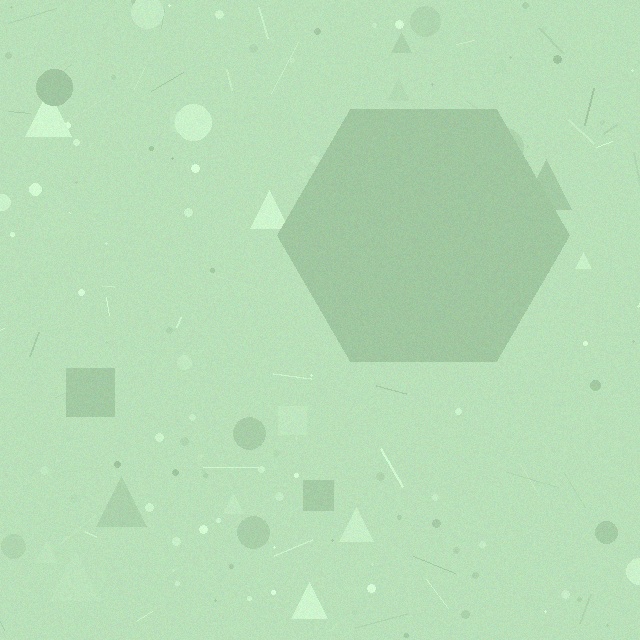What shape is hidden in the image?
A hexagon is hidden in the image.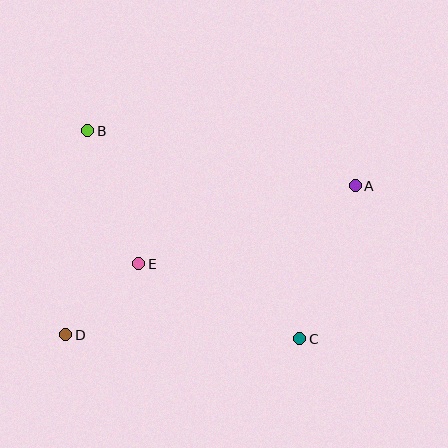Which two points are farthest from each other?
Points A and D are farthest from each other.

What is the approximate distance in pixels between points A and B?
The distance between A and B is approximately 273 pixels.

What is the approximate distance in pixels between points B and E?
The distance between B and E is approximately 142 pixels.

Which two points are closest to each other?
Points D and E are closest to each other.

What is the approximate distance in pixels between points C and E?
The distance between C and E is approximately 178 pixels.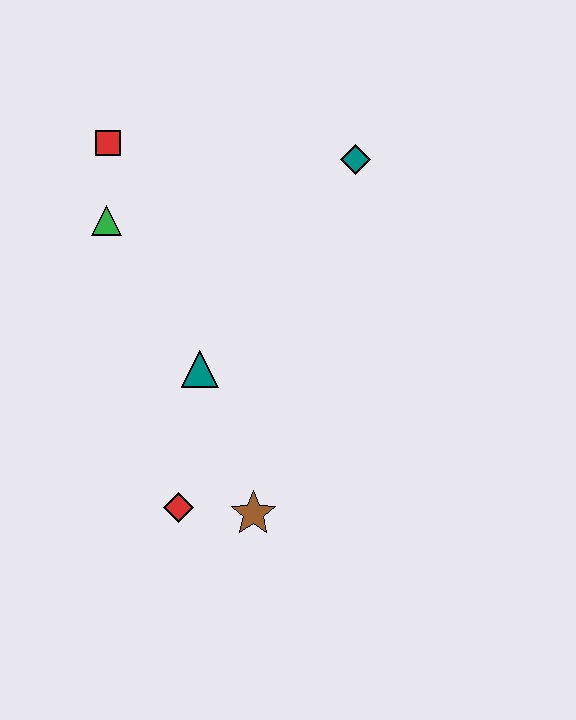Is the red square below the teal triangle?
No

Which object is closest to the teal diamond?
The red square is closest to the teal diamond.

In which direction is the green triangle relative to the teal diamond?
The green triangle is to the left of the teal diamond.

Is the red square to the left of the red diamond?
Yes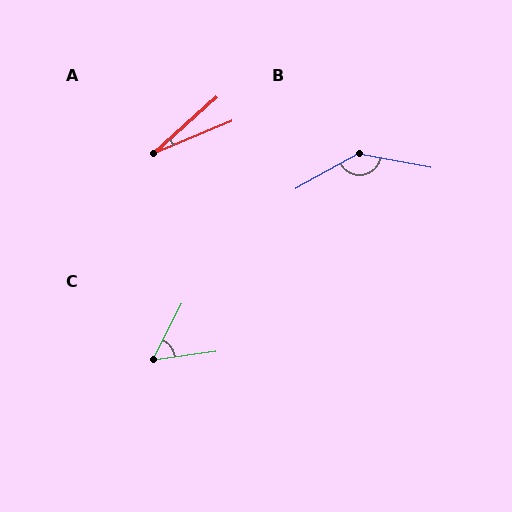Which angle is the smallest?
A, at approximately 19 degrees.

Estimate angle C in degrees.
Approximately 55 degrees.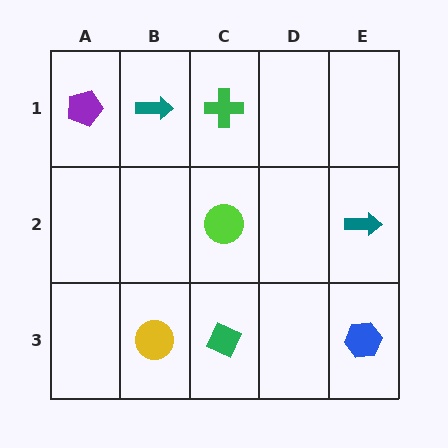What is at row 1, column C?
A green cross.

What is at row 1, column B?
A teal arrow.